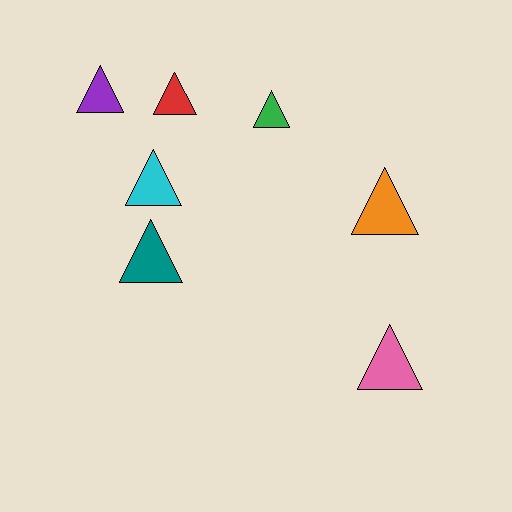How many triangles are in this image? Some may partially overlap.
There are 7 triangles.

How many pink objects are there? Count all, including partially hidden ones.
There is 1 pink object.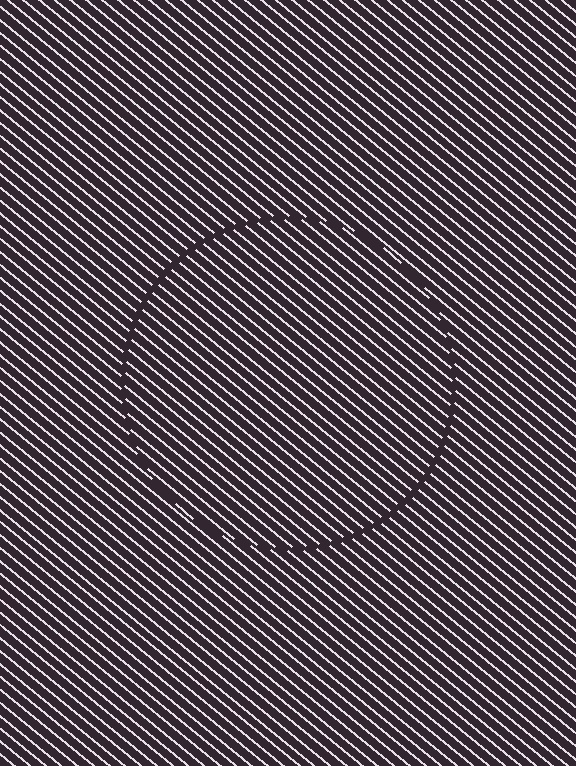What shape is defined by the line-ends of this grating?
An illusory circle. The interior of the shape contains the same grating, shifted by half a period — the contour is defined by the phase discontinuity where line-ends from the inner and outer gratings abut.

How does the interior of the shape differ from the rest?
The interior of the shape contains the same grating, shifted by half a period — the contour is defined by the phase discontinuity where line-ends from the inner and outer gratings abut.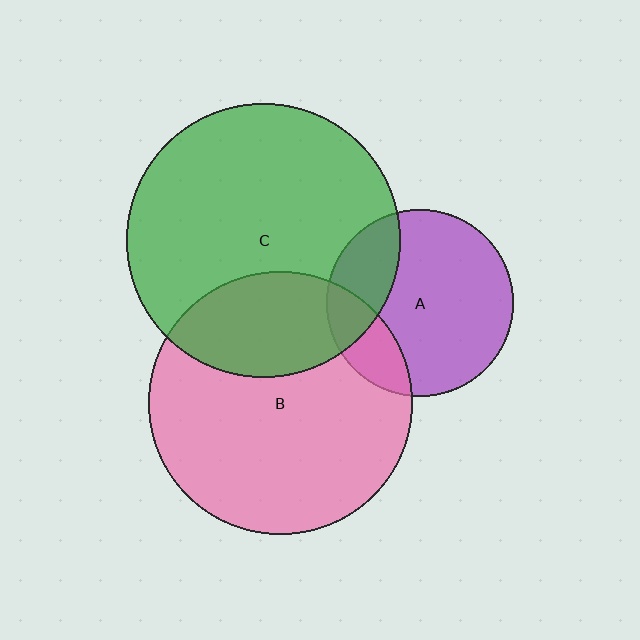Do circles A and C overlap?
Yes.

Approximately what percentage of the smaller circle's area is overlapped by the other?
Approximately 25%.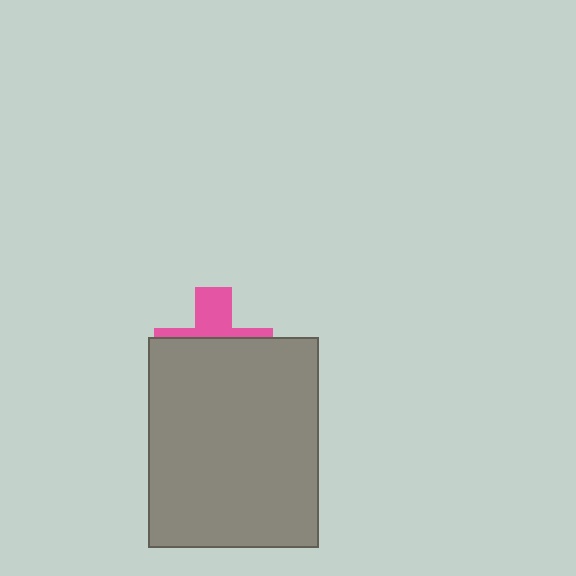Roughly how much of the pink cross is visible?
A small part of it is visible (roughly 35%).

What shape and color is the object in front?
The object in front is a gray rectangle.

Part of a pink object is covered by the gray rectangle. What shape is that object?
It is a cross.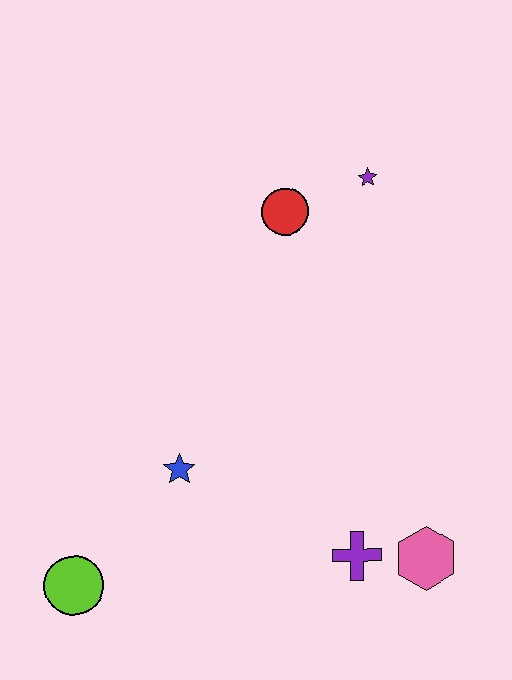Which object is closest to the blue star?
The lime circle is closest to the blue star.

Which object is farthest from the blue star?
The purple star is farthest from the blue star.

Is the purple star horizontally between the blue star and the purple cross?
No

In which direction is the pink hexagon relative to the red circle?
The pink hexagon is below the red circle.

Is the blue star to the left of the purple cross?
Yes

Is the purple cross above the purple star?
No